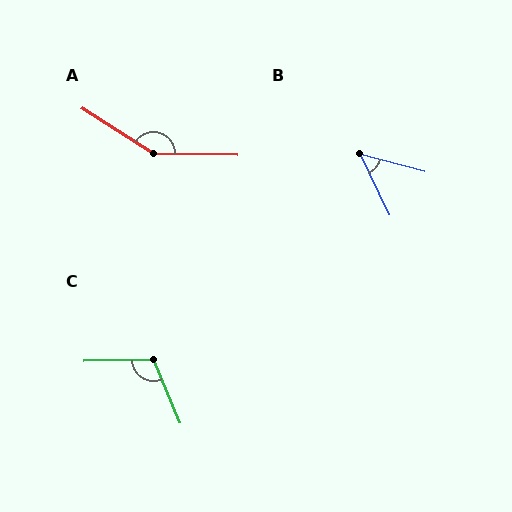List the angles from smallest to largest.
B (49°), C (111°), A (148°).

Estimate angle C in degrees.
Approximately 111 degrees.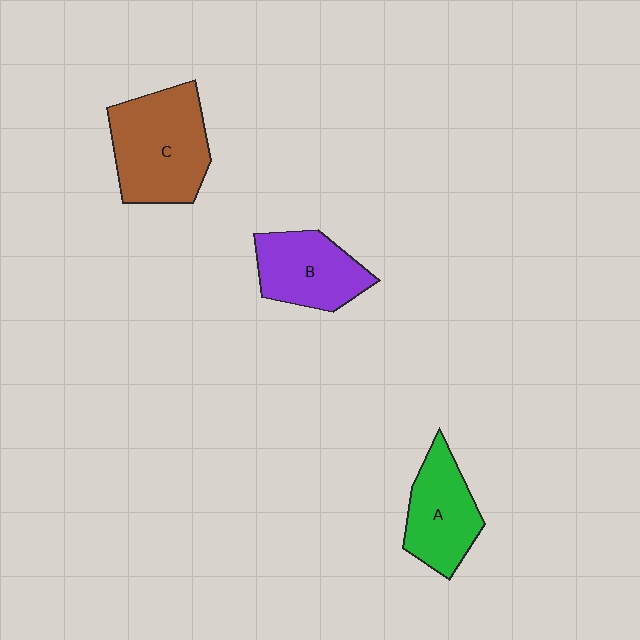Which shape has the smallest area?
Shape A (green).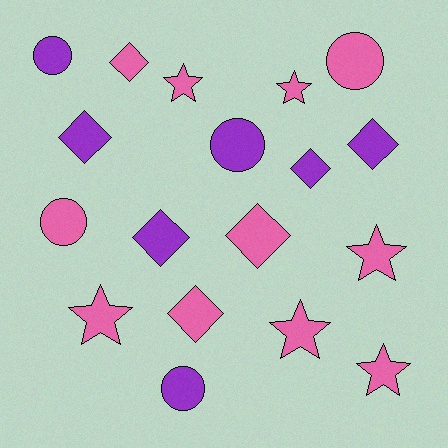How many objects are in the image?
There are 18 objects.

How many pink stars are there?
There are 6 pink stars.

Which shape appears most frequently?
Diamond, with 7 objects.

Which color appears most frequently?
Pink, with 11 objects.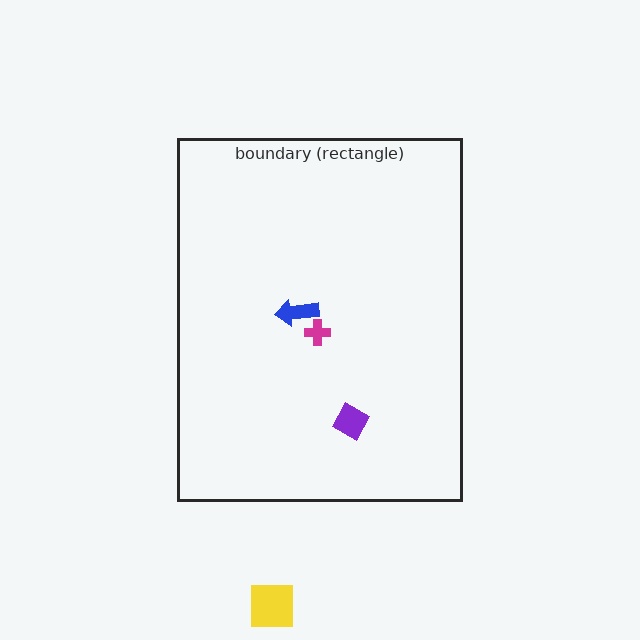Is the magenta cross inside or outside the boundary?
Inside.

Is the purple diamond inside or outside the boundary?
Inside.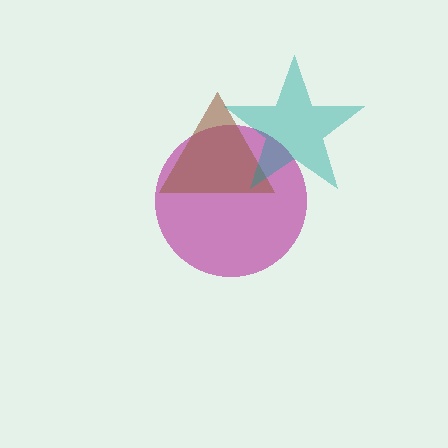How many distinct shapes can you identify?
There are 3 distinct shapes: a magenta circle, a brown triangle, a teal star.